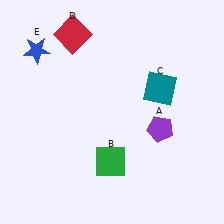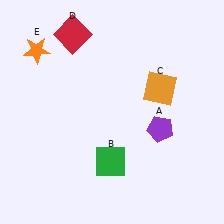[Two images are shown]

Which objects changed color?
C changed from teal to orange. E changed from blue to orange.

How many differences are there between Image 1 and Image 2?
There are 2 differences between the two images.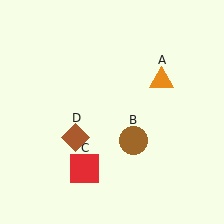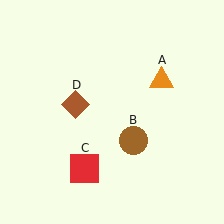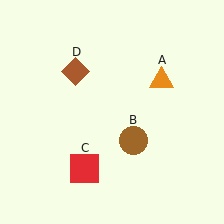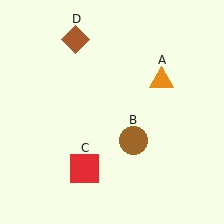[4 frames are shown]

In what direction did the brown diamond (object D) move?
The brown diamond (object D) moved up.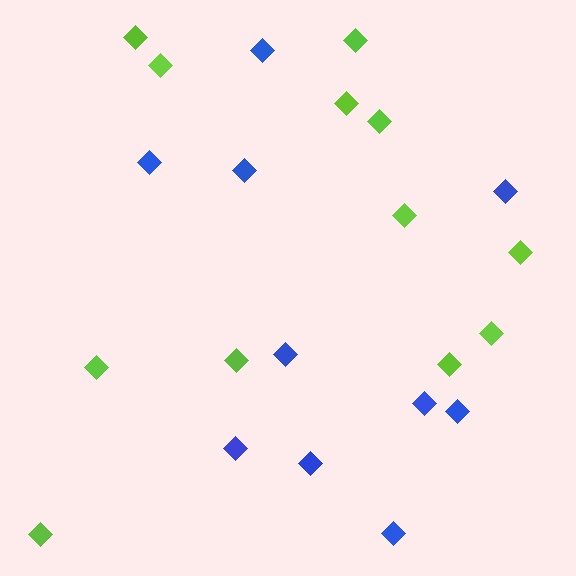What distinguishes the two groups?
There are 2 groups: one group of blue diamonds (10) and one group of lime diamonds (12).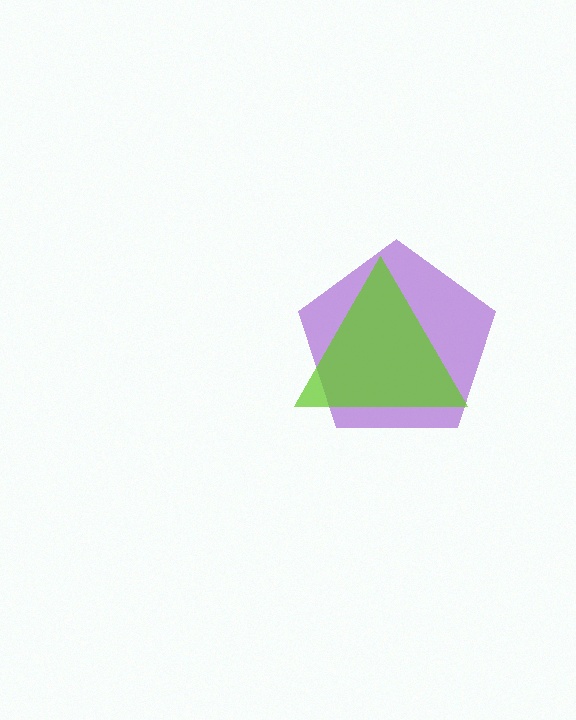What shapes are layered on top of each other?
The layered shapes are: a purple pentagon, a lime triangle.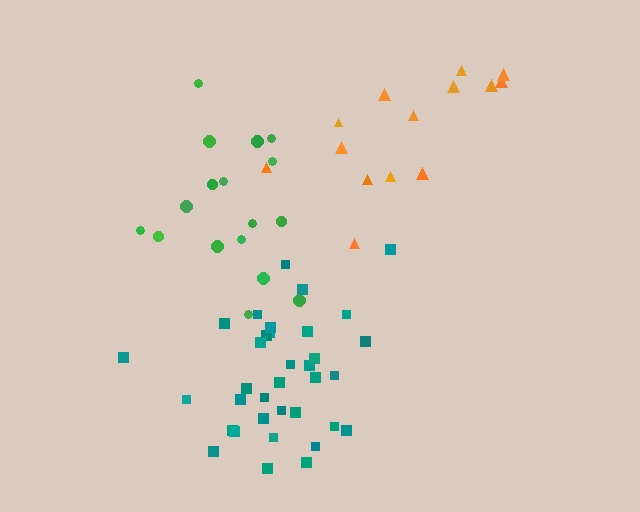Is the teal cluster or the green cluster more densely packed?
Teal.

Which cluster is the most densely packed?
Teal.